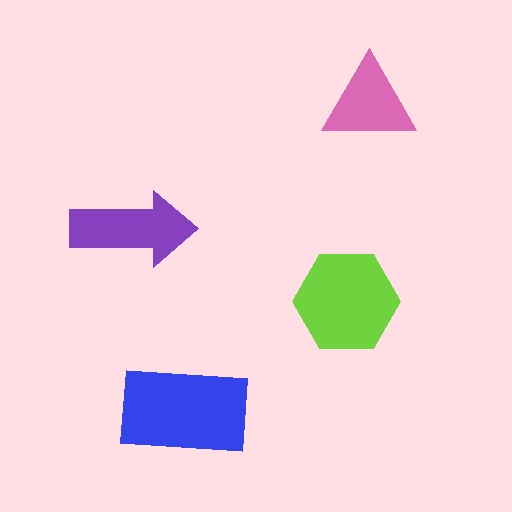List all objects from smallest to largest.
The pink triangle, the purple arrow, the lime hexagon, the blue rectangle.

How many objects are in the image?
There are 4 objects in the image.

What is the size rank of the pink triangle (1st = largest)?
4th.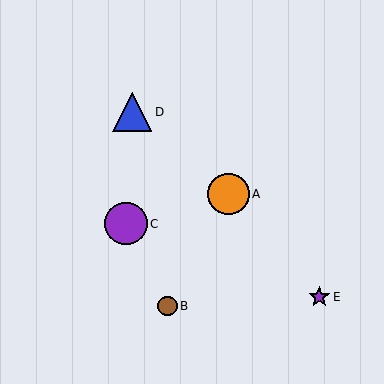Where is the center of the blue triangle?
The center of the blue triangle is at (132, 112).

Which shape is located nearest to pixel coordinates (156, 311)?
The brown circle (labeled B) at (167, 306) is nearest to that location.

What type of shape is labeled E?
Shape E is a purple star.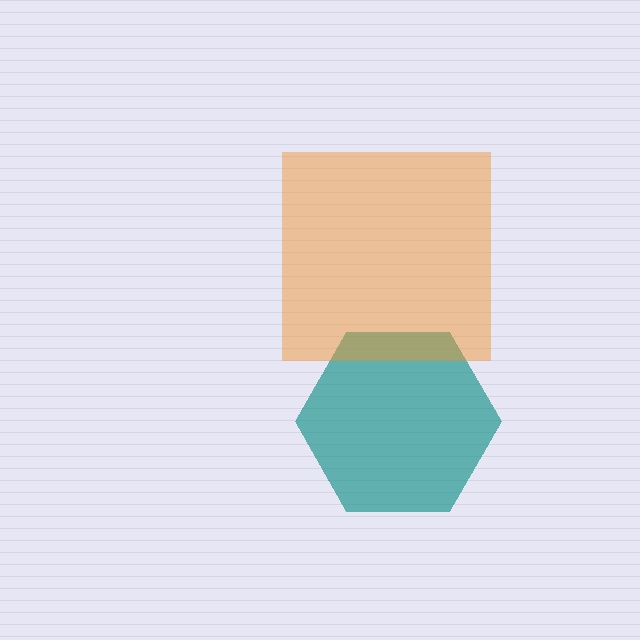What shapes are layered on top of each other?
The layered shapes are: a teal hexagon, an orange square.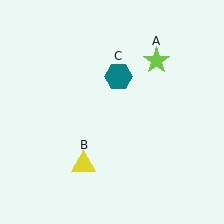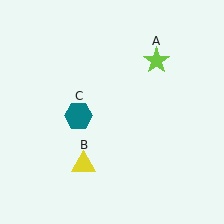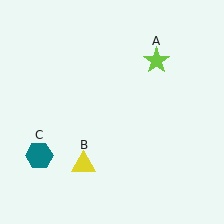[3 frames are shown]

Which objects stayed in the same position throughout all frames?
Lime star (object A) and yellow triangle (object B) remained stationary.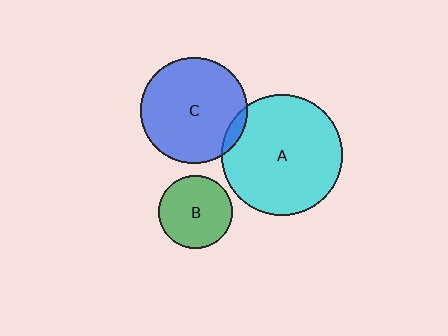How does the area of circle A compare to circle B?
Approximately 2.7 times.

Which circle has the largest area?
Circle A (cyan).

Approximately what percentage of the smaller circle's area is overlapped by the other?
Approximately 5%.